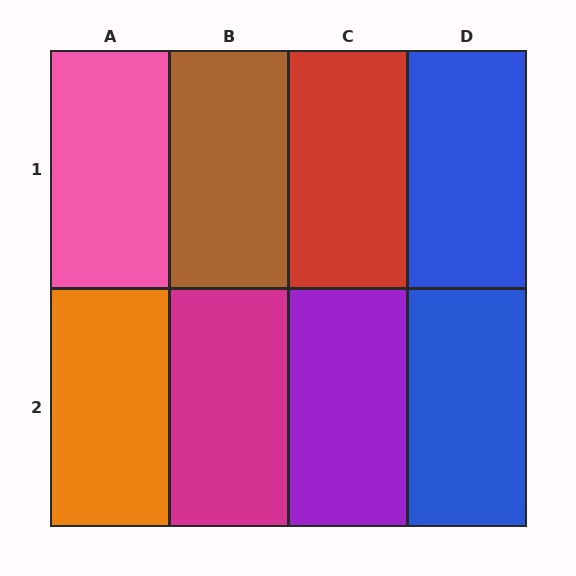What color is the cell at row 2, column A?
Orange.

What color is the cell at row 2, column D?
Blue.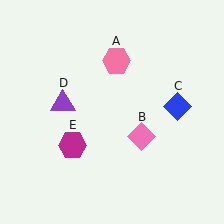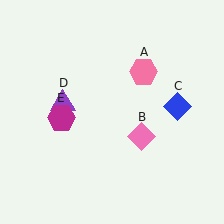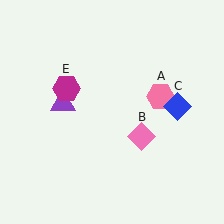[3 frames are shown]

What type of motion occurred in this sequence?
The pink hexagon (object A), magenta hexagon (object E) rotated clockwise around the center of the scene.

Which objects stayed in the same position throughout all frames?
Pink diamond (object B) and blue diamond (object C) and purple triangle (object D) remained stationary.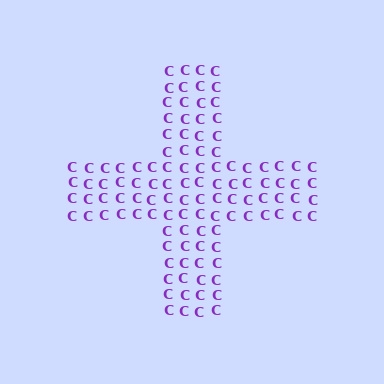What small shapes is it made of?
It is made of small letter C's.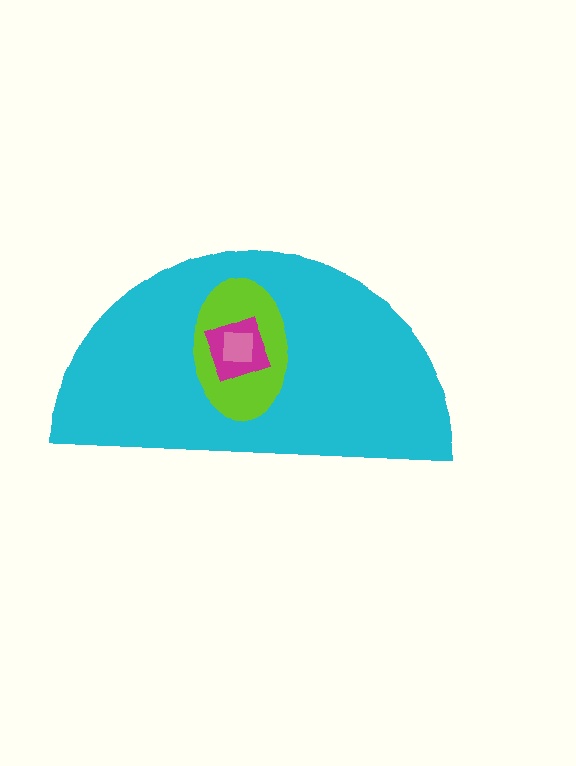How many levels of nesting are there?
4.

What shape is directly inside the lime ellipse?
The magenta diamond.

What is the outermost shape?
The cyan semicircle.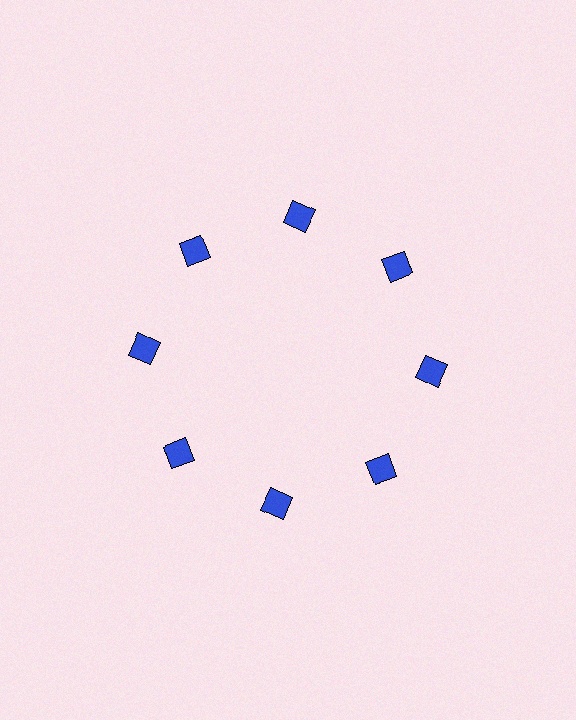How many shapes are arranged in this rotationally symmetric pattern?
There are 8 shapes, arranged in 8 groups of 1.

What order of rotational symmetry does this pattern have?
This pattern has 8-fold rotational symmetry.